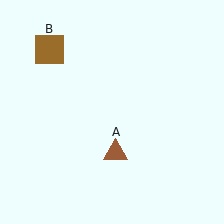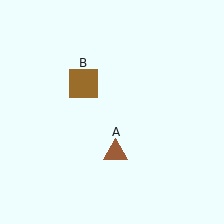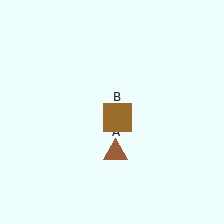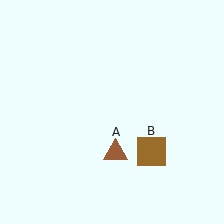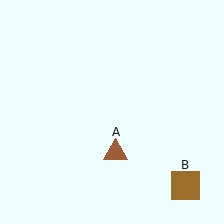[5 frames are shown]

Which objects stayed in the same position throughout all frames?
Brown triangle (object A) remained stationary.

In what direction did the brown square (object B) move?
The brown square (object B) moved down and to the right.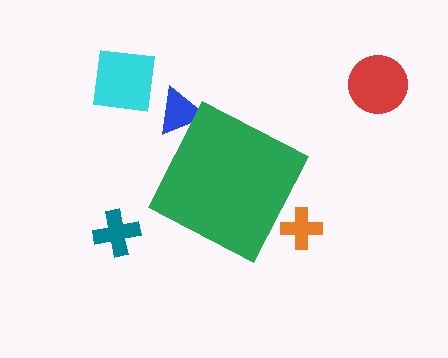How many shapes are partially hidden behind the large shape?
2 shapes are partially hidden.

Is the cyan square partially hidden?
No, the cyan square is fully visible.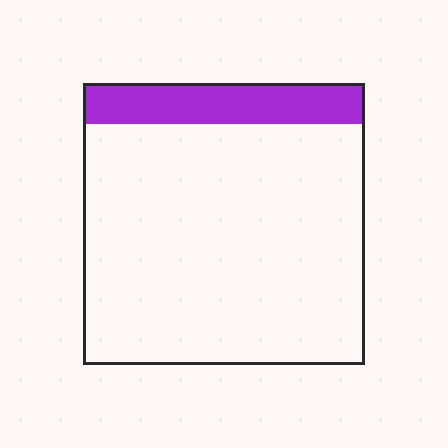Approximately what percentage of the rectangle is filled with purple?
Approximately 15%.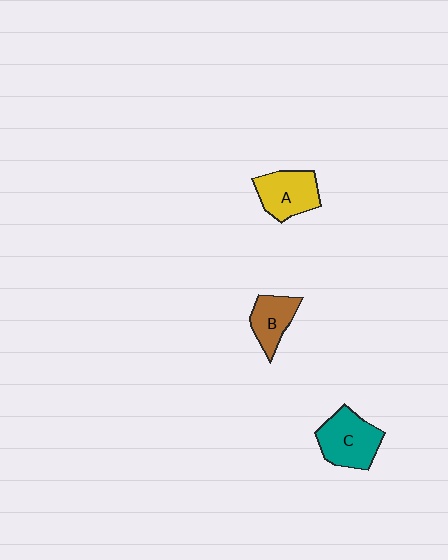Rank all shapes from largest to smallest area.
From largest to smallest: C (teal), A (yellow), B (brown).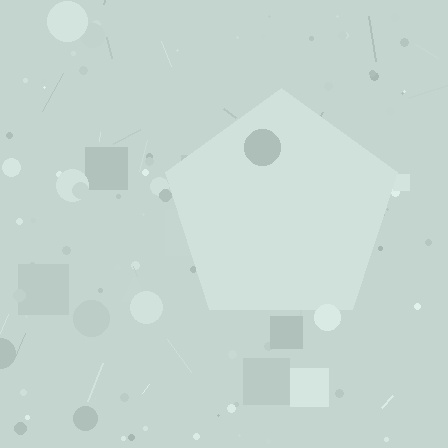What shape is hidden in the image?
A pentagon is hidden in the image.